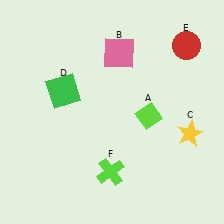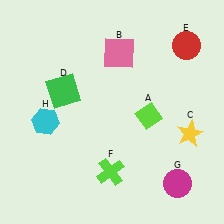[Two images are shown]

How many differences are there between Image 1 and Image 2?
There are 2 differences between the two images.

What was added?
A magenta circle (G), a cyan hexagon (H) were added in Image 2.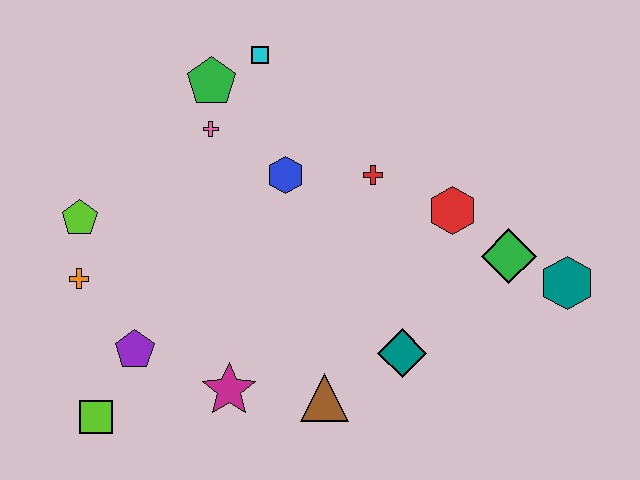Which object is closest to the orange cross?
The lime pentagon is closest to the orange cross.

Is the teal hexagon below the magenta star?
No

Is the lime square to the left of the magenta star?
Yes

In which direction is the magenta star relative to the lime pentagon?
The magenta star is below the lime pentagon.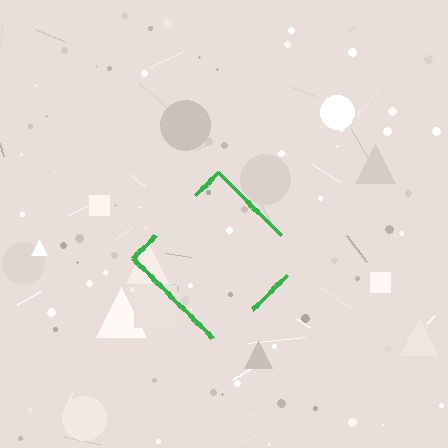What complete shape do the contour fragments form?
The contour fragments form a diamond.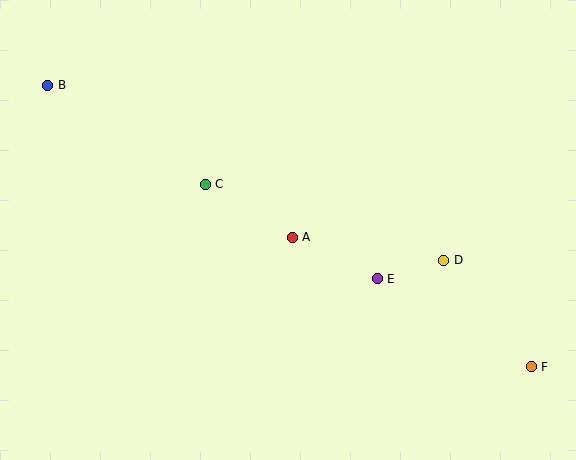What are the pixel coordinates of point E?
Point E is at (377, 279).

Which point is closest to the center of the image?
Point A at (292, 237) is closest to the center.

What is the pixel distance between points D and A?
The distance between D and A is 153 pixels.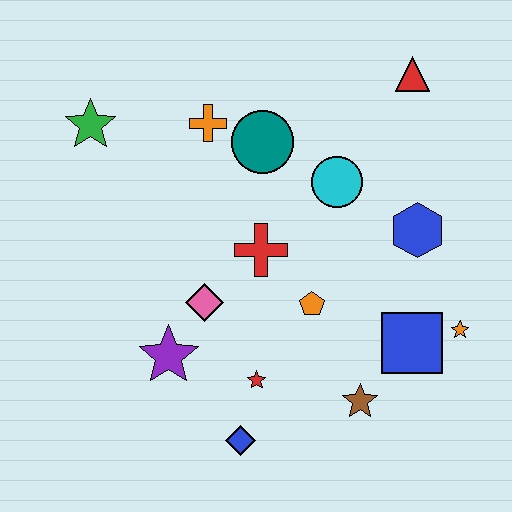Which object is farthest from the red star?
The red triangle is farthest from the red star.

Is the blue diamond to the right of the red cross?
No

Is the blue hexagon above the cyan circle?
No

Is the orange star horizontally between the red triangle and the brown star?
No